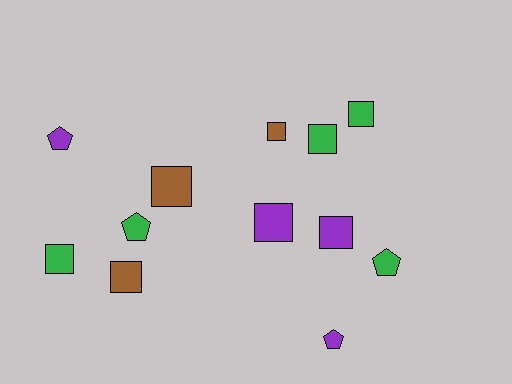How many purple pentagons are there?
There are 2 purple pentagons.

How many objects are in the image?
There are 12 objects.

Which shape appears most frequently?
Square, with 8 objects.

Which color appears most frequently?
Green, with 5 objects.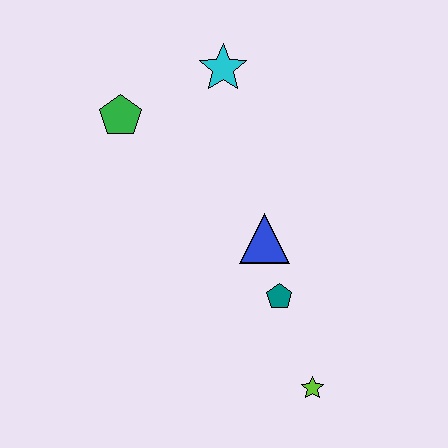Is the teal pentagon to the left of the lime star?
Yes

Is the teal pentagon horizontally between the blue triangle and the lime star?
Yes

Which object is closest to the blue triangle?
The teal pentagon is closest to the blue triangle.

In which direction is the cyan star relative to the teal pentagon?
The cyan star is above the teal pentagon.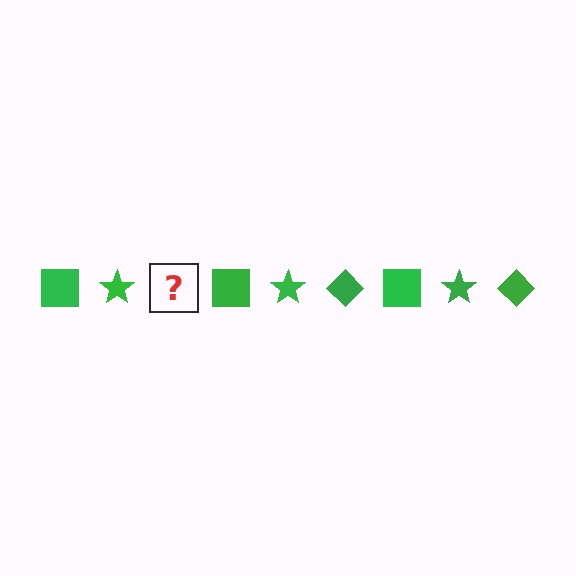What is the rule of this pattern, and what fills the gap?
The rule is that the pattern cycles through square, star, diamond shapes in green. The gap should be filled with a green diamond.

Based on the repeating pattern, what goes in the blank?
The blank should be a green diamond.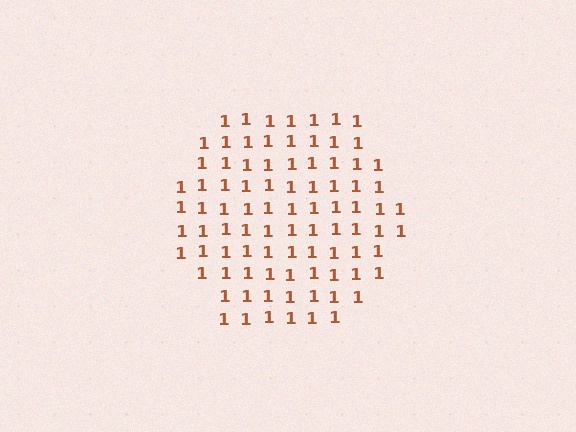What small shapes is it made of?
It is made of small digit 1's.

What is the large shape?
The large shape is a hexagon.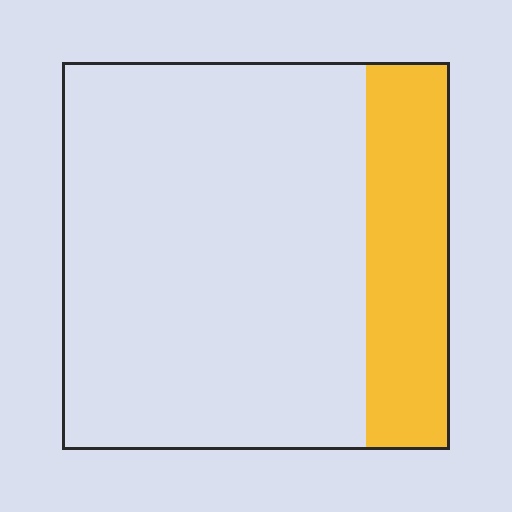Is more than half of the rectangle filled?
No.